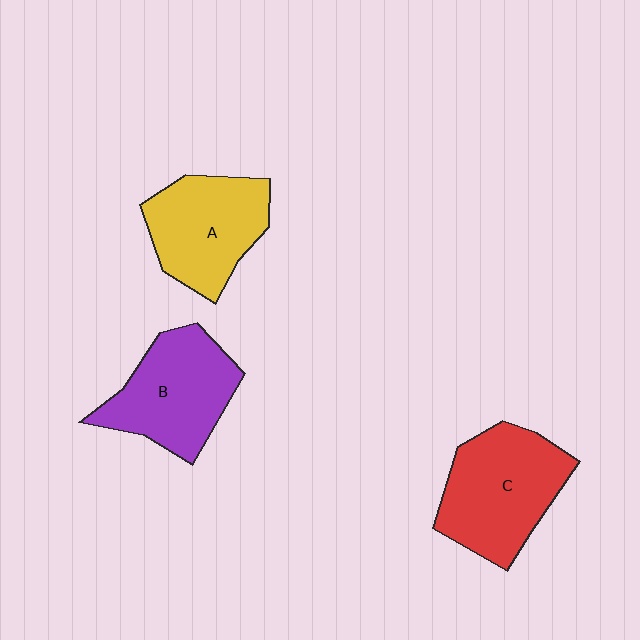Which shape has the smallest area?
Shape A (yellow).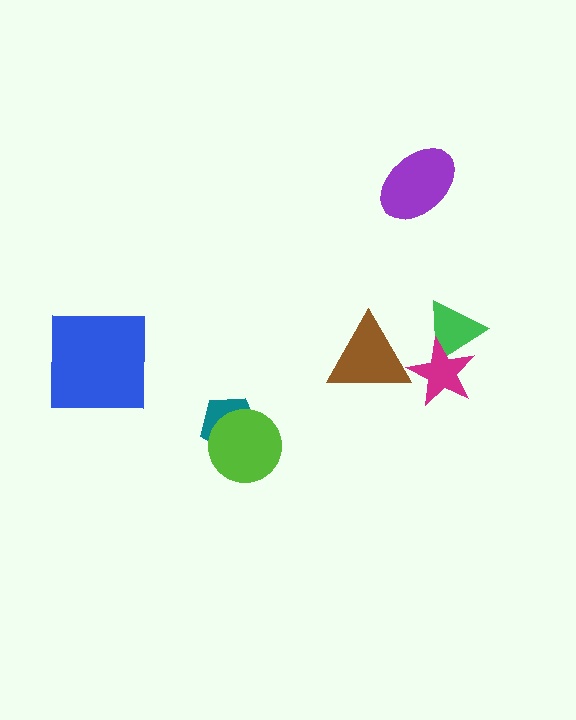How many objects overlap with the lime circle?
1 object overlaps with the lime circle.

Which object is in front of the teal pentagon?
The lime circle is in front of the teal pentagon.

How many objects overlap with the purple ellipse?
0 objects overlap with the purple ellipse.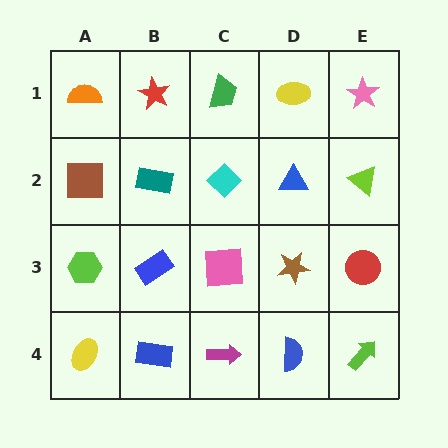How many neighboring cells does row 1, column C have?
3.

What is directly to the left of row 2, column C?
A teal rectangle.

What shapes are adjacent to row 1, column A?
A brown square (row 2, column A), a red star (row 1, column B).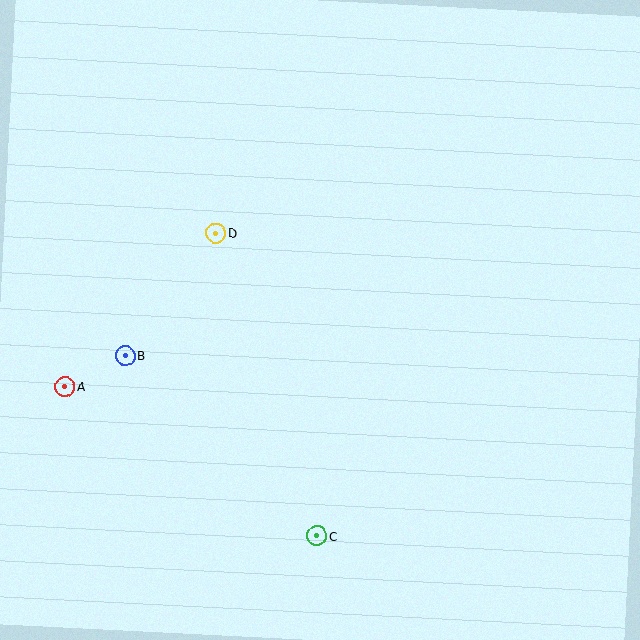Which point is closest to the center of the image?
Point D at (216, 233) is closest to the center.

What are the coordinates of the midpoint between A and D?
The midpoint between A and D is at (140, 310).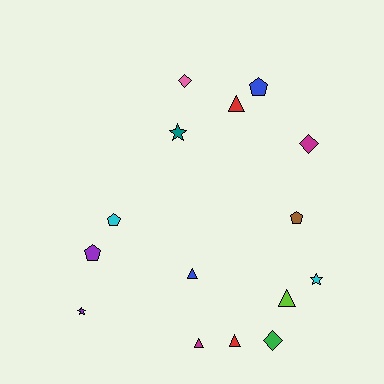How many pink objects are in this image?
There is 1 pink object.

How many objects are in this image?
There are 15 objects.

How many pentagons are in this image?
There are 4 pentagons.